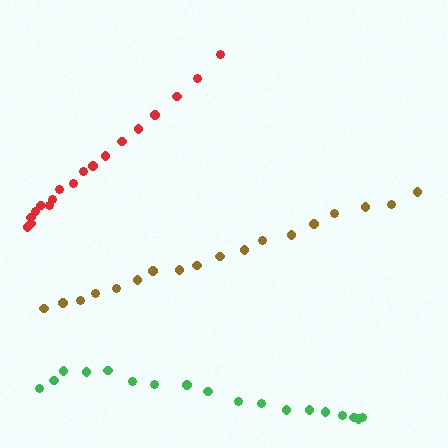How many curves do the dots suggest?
There are 3 distinct paths.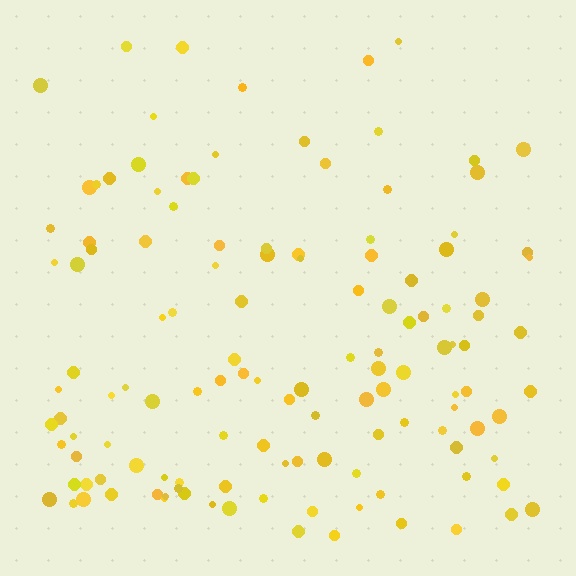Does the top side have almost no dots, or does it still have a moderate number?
Still a moderate number, just noticeably fewer than the bottom.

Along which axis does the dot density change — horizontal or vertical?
Vertical.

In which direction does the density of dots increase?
From top to bottom, with the bottom side densest.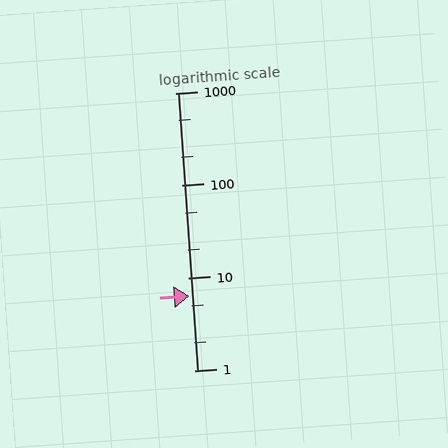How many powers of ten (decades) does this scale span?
The scale spans 3 decades, from 1 to 1000.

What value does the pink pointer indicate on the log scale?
The pointer indicates approximately 6.3.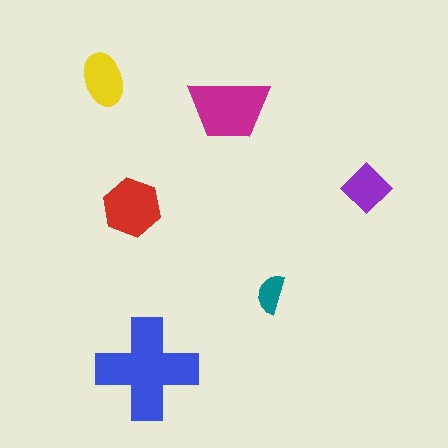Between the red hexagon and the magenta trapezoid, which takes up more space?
The magenta trapezoid.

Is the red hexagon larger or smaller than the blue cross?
Smaller.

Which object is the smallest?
The teal semicircle.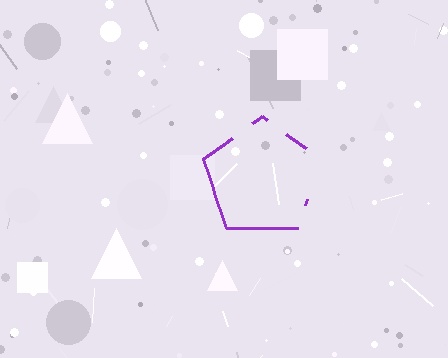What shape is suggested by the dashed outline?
The dashed outline suggests a pentagon.